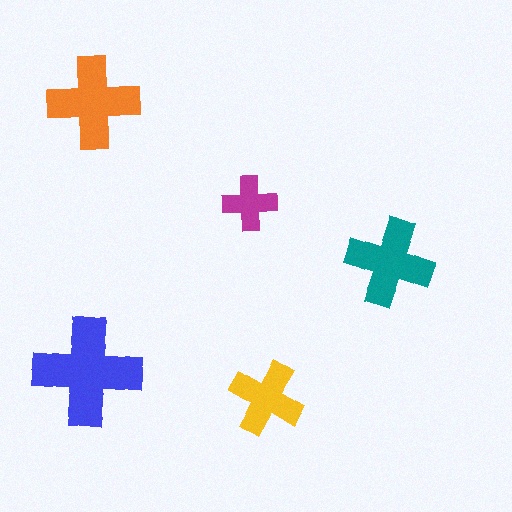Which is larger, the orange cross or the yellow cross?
The orange one.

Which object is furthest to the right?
The teal cross is rightmost.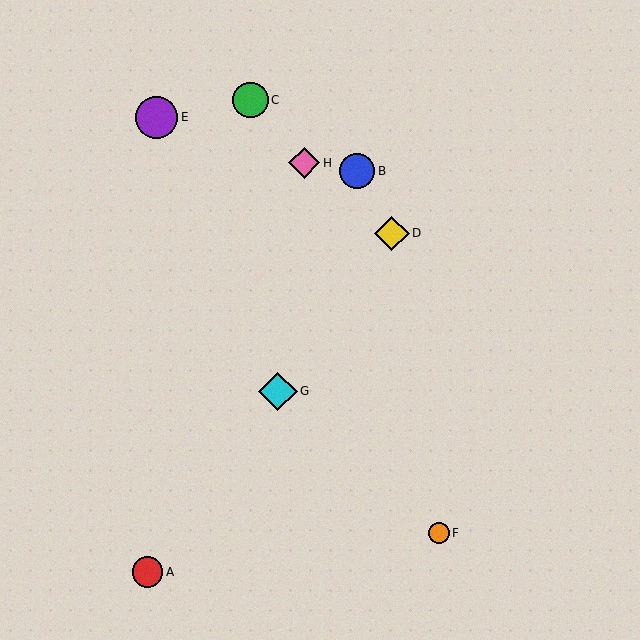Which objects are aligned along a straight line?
Objects A, D, G are aligned along a straight line.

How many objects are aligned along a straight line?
3 objects (A, D, G) are aligned along a straight line.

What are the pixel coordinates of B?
Object B is at (357, 171).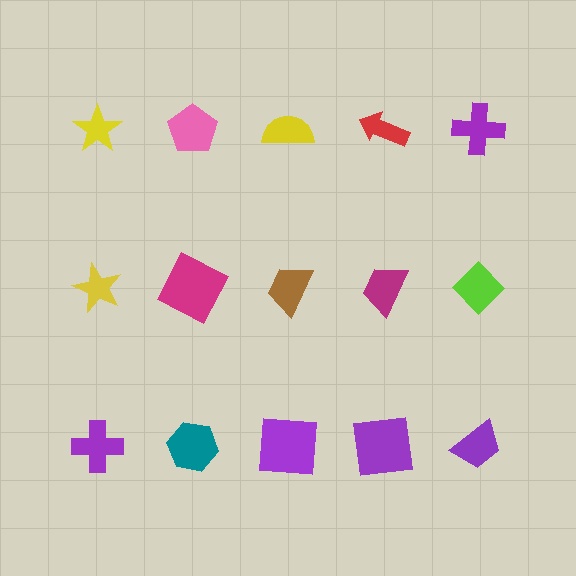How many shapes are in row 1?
5 shapes.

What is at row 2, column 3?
A brown trapezoid.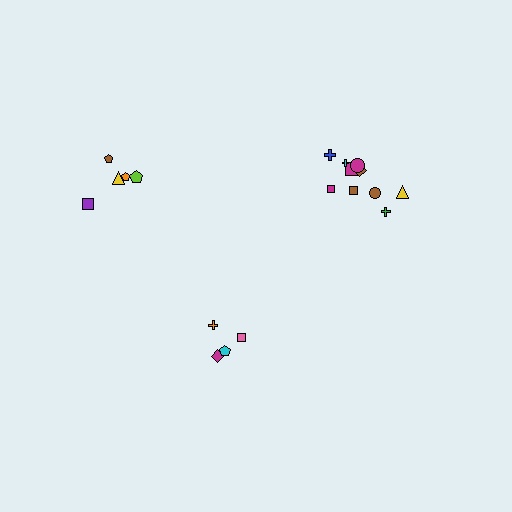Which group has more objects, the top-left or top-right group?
The top-right group.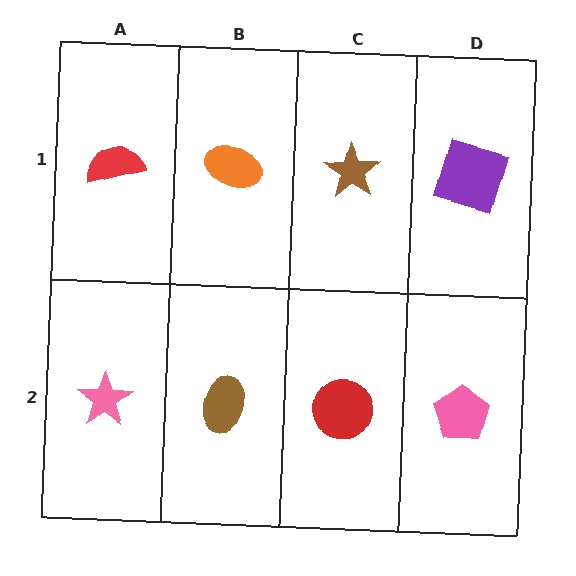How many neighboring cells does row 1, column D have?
2.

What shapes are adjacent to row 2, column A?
A red semicircle (row 1, column A), a brown ellipse (row 2, column B).